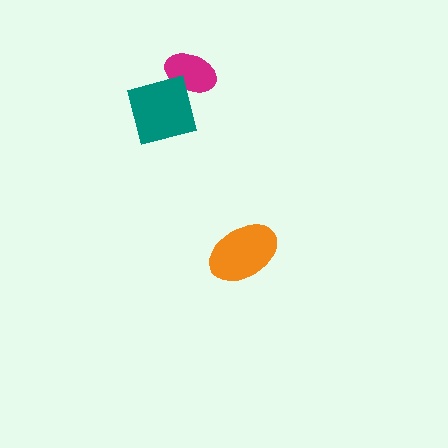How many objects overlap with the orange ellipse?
0 objects overlap with the orange ellipse.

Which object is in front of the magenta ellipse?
The teal square is in front of the magenta ellipse.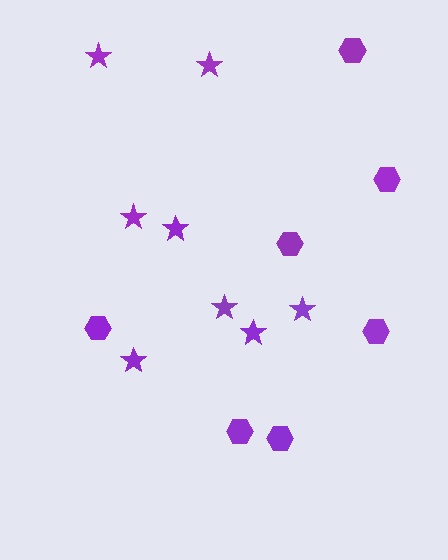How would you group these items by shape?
There are 2 groups: one group of hexagons (7) and one group of stars (8).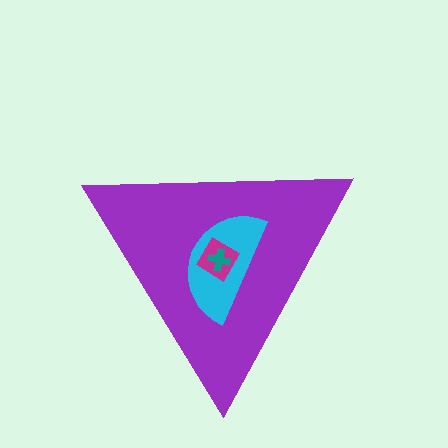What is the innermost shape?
The teal cross.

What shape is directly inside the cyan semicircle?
The magenta diamond.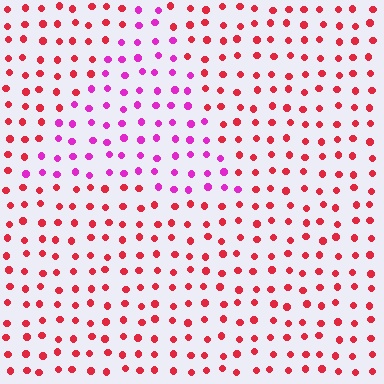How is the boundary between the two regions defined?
The boundary is defined purely by a slight shift in hue (about 46 degrees). Spacing, size, and orientation are identical on both sides.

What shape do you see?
I see a triangle.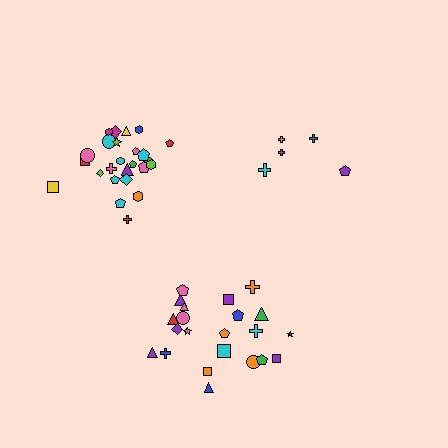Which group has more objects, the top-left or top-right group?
The top-left group.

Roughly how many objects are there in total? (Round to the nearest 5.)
Roughly 50 objects in total.